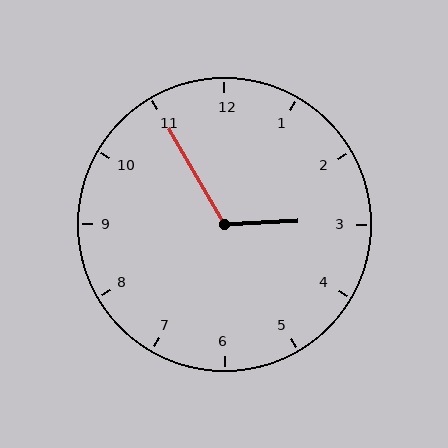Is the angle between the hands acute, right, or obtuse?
It is obtuse.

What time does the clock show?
2:55.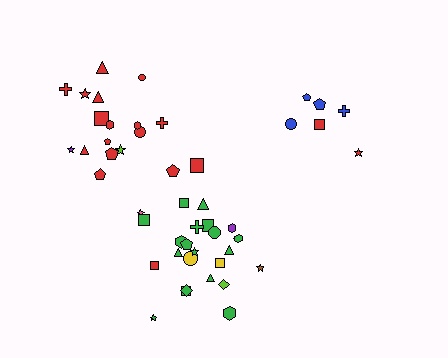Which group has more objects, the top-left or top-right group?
The top-left group.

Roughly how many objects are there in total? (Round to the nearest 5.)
Roughly 50 objects in total.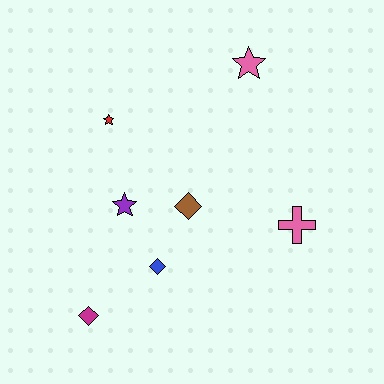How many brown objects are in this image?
There is 1 brown object.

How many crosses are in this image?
There is 1 cross.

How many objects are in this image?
There are 7 objects.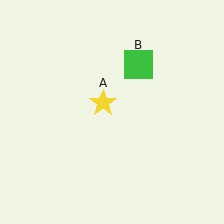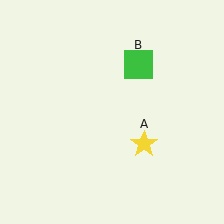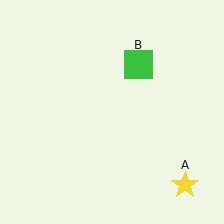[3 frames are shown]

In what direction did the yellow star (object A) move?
The yellow star (object A) moved down and to the right.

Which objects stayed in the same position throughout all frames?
Green square (object B) remained stationary.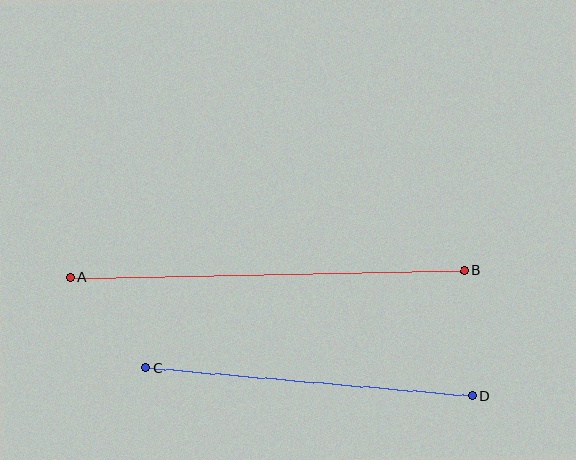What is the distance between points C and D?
The distance is approximately 329 pixels.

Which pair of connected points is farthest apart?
Points A and B are farthest apart.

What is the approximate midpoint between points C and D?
The midpoint is at approximately (309, 382) pixels.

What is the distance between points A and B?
The distance is approximately 394 pixels.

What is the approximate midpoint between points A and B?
The midpoint is at approximately (267, 274) pixels.